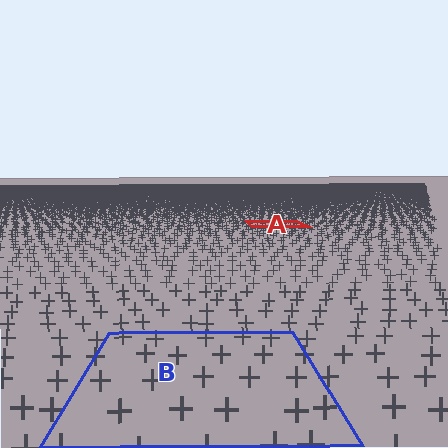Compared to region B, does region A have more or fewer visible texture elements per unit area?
Region A has more texture elements per unit area — they are packed more densely because it is farther away.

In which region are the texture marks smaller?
The texture marks are smaller in region A, because it is farther away.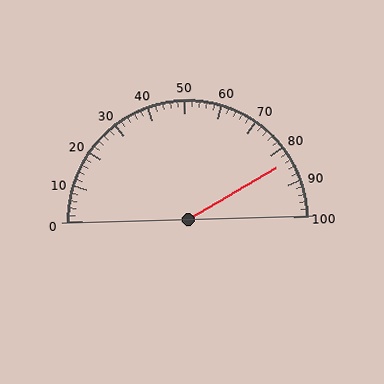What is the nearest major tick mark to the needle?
The nearest major tick mark is 80.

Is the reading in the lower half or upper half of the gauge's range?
The reading is in the upper half of the range (0 to 100).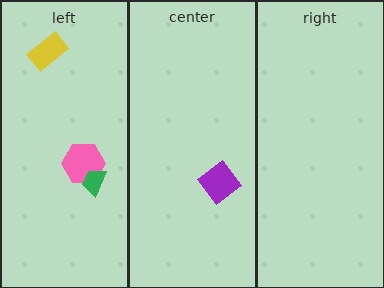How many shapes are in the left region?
3.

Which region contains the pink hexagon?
The left region.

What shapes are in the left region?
The pink hexagon, the yellow rectangle, the green trapezoid.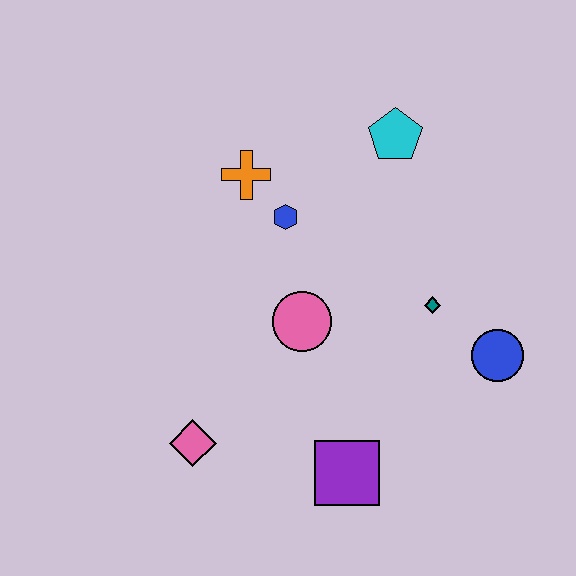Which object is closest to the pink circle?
The blue hexagon is closest to the pink circle.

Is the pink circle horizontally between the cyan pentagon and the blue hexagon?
Yes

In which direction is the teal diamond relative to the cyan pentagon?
The teal diamond is below the cyan pentagon.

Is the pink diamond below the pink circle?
Yes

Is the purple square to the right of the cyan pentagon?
No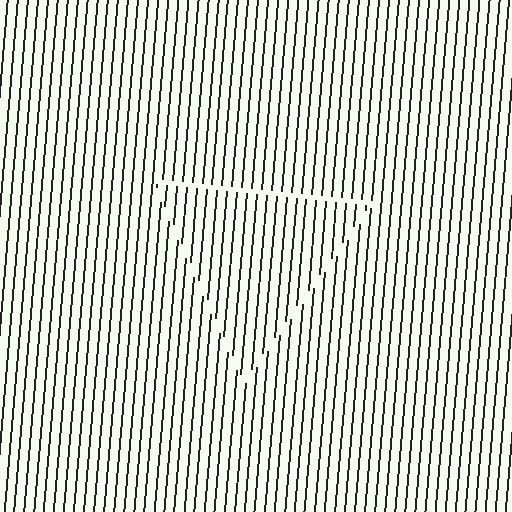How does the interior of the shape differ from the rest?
The interior of the shape contains the same grating, shifted by half a period — the contour is defined by the phase discontinuity where line-ends from the inner and outer gratings abut.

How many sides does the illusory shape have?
3 sides — the line-ends trace a triangle.